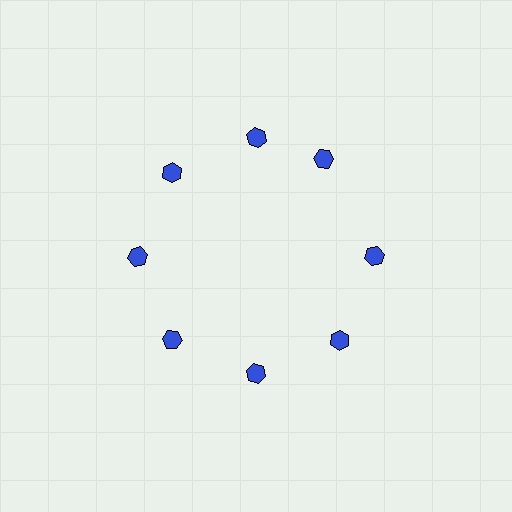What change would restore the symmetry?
The symmetry would be restored by rotating it back into even spacing with its neighbors so that all 8 hexagons sit at equal angles and equal distance from the center.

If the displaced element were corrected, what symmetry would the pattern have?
It would have 8-fold rotational symmetry — the pattern would map onto itself every 45 degrees.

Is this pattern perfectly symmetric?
No. The 8 blue hexagons are arranged in a ring, but one element near the 2 o'clock position is rotated out of alignment along the ring, breaking the 8-fold rotational symmetry.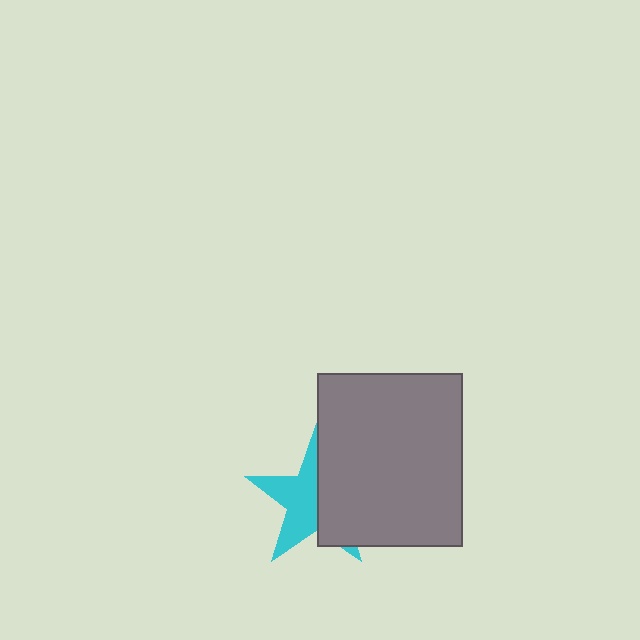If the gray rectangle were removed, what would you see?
You would see the complete cyan star.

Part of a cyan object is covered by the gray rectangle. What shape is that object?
It is a star.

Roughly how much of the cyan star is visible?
About half of it is visible (roughly 53%).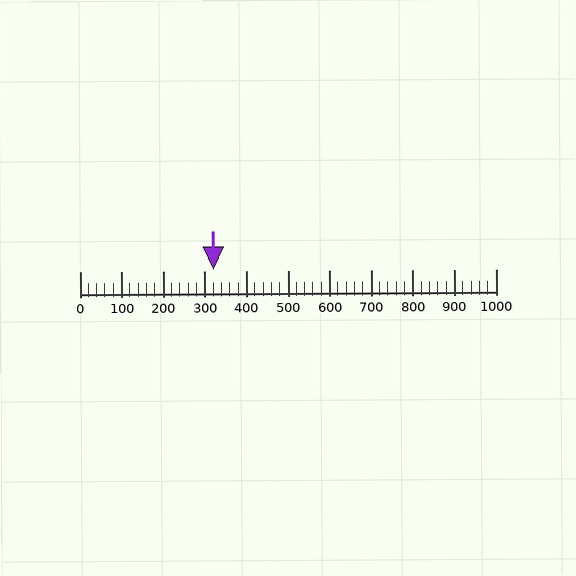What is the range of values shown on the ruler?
The ruler shows values from 0 to 1000.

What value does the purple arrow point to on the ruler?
The purple arrow points to approximately 320.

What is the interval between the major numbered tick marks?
The major tick marks are spaced 100 units apart.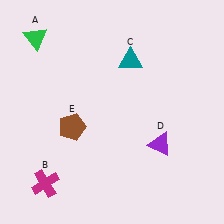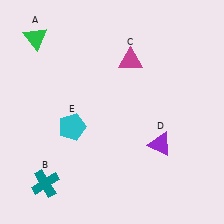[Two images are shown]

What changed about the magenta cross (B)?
In Image 1, B is magenta. In Image 2, it changed to teal.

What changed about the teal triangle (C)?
In Image 1, C is teal. In Image 2, it changed to magenta.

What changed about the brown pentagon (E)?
In Image 1, E is brown. In Image 2, it changed to cyan.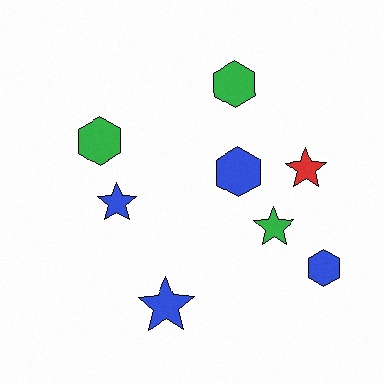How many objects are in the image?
There are 8 objects.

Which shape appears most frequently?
Star, with 4 objects.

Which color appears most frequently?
Blue, with 4 objects.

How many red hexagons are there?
There are no red hexagons.